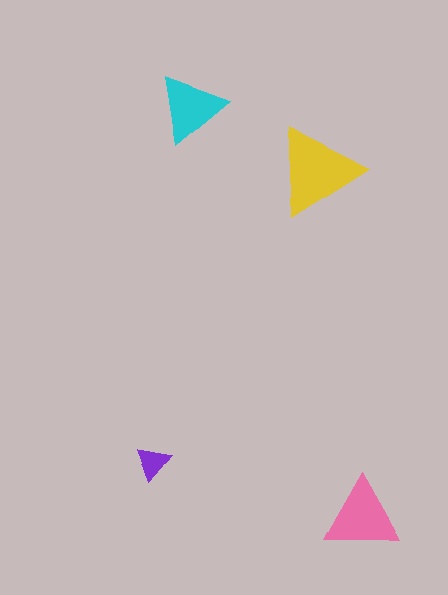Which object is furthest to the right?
The pink triangle is rightmost.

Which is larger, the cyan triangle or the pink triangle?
The pink one.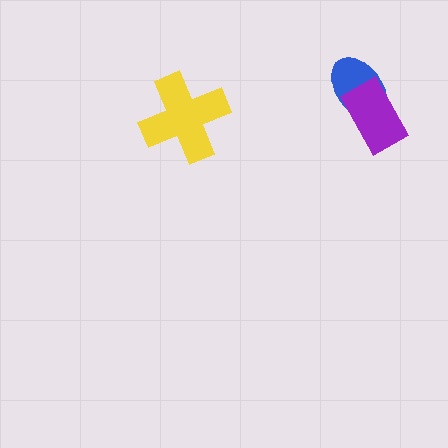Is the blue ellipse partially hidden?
Yes, it is partially covered by another shape.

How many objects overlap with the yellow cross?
0 objects overlap with the yellow cross.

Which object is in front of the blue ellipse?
The purple rectangle is in front of the blue ellipse.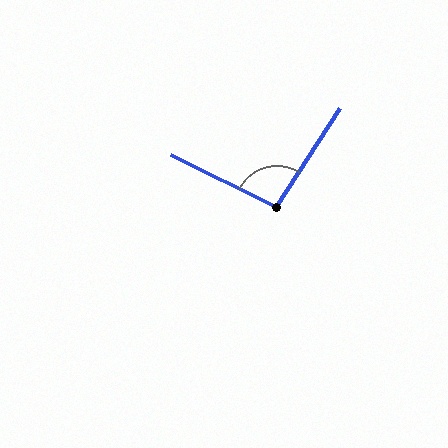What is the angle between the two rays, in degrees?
Approximately 96 degrees.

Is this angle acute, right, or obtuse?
It is obtuse.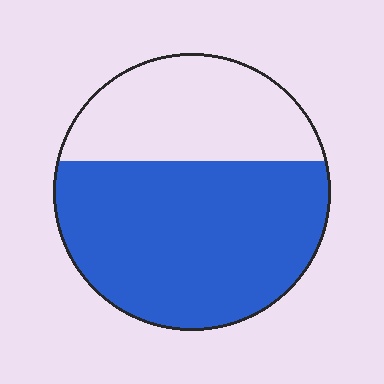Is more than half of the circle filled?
Yes.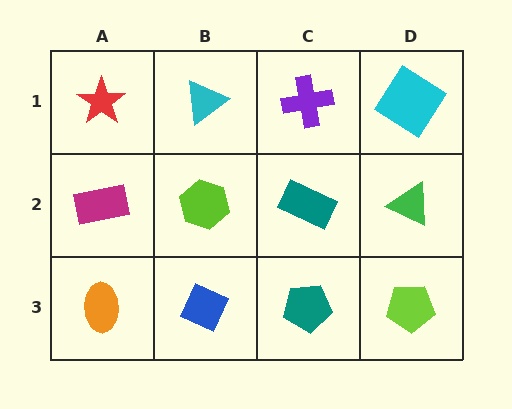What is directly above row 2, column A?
A red star.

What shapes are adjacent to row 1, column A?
A magenta rectangle (row 2, column A), a cyan triangle (row 1, column B).